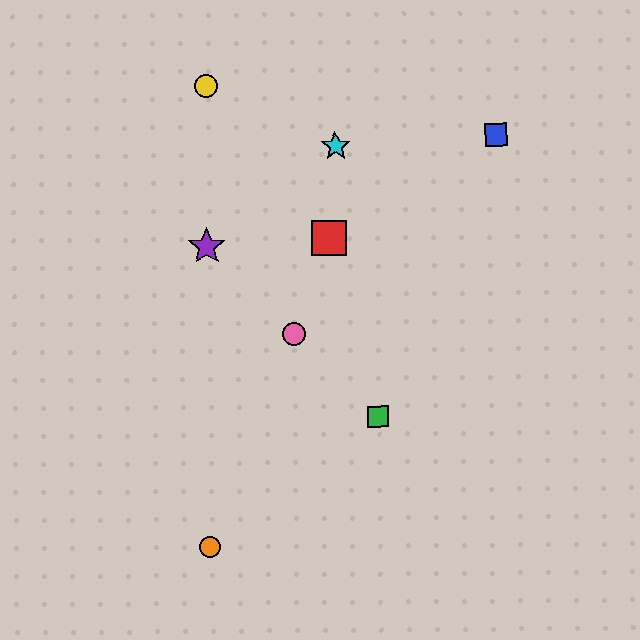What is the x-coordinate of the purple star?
The purple star is at x≈207.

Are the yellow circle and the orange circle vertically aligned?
Yes, both are at x≈206.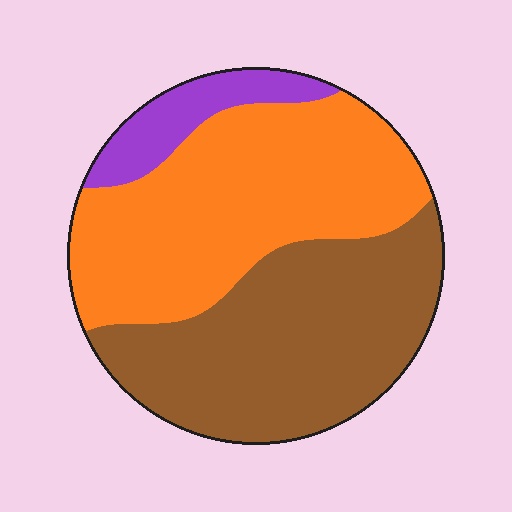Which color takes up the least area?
Purple, at roughly 10%.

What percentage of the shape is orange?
Orange covers 46% of the shape.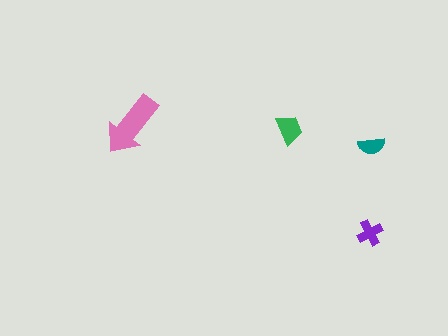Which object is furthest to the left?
The pink arrow is leftmost.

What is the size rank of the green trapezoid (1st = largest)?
2nd.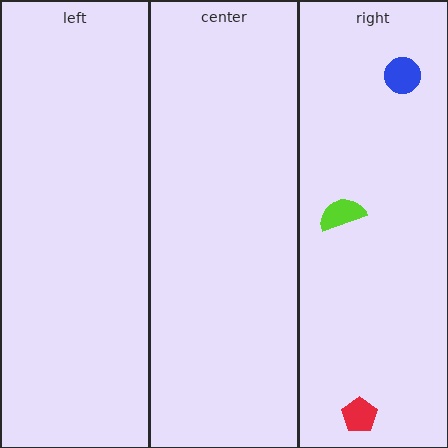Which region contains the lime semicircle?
The right region.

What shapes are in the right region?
The lime semicircle, the red pentagon, the blue circle.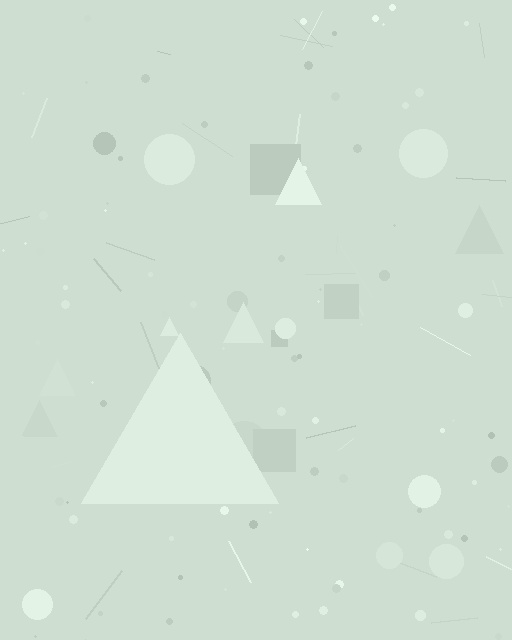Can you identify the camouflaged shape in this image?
The camouflaged shape is a triangle.